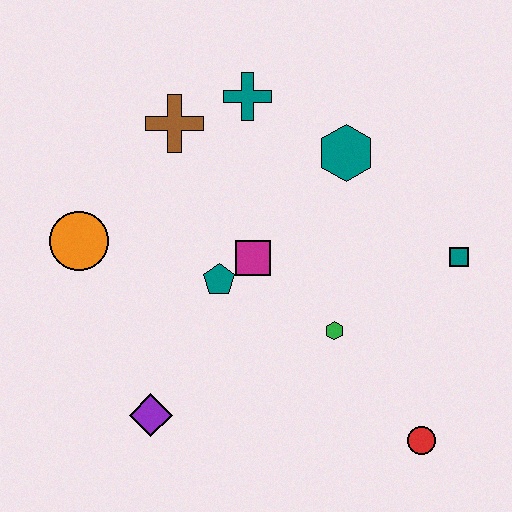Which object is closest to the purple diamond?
The teal pentagon is closest to the purple diamond.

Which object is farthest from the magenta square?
The red circle is farthest from the magenta square.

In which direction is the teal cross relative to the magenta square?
The teal cross is above the magenta square.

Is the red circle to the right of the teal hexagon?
Yes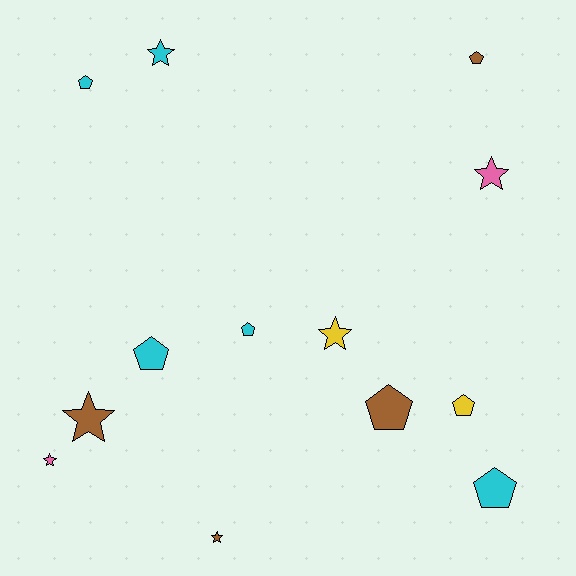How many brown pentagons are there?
There are 2 brown pentagons.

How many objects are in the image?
There are 13 objects.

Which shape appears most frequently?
Pentagon, with 7 objects.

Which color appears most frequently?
Cyan, with 5 objects.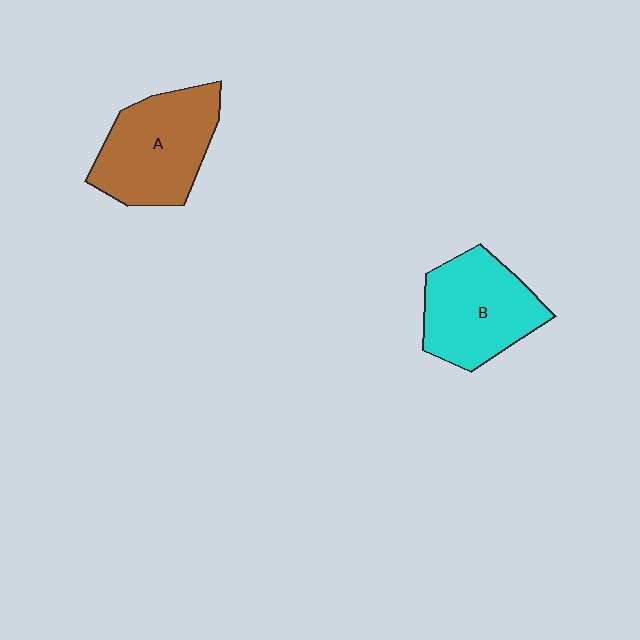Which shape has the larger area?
Shape A (brown).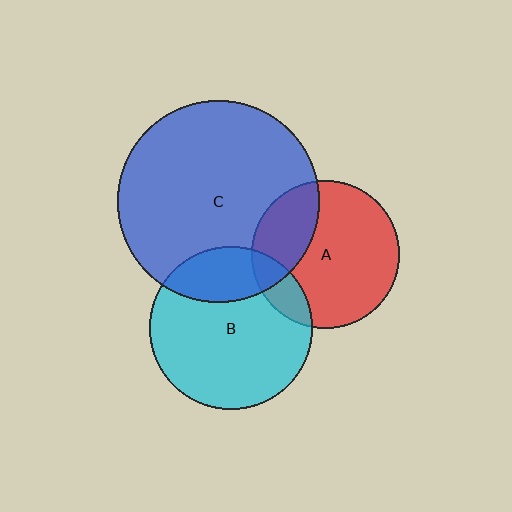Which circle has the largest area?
Circle C (blue).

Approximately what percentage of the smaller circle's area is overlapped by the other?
Approximately 30%.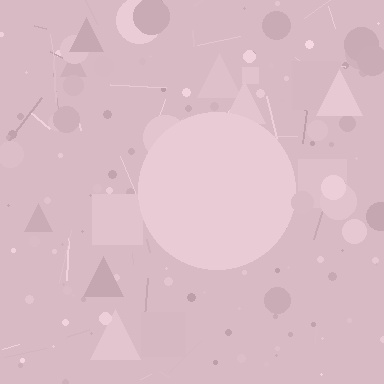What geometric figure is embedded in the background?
A circle is embedded in the background.